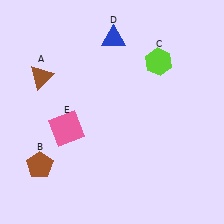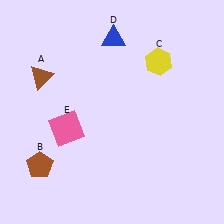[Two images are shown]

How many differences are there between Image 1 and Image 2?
There is 1 difference between the two images.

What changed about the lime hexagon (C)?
In Image 1, C is lime. In Image 2, it changed to yellow.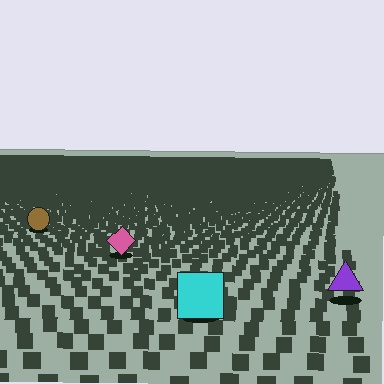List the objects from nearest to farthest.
From nearest to farthest: the cyan square, the purple triangle, the pink diamond, the brown circle.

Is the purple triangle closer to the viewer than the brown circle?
Yes. The purple triangle is closer — you can tell from the texture gradient: the ground texture is coarser near it.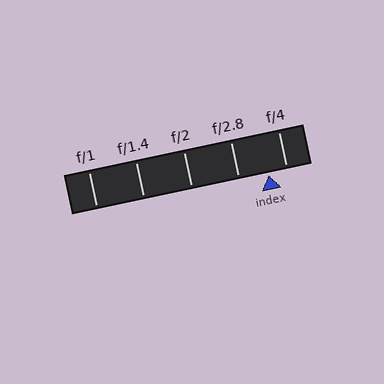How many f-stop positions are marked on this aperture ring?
There are 5 f-stop positions marked.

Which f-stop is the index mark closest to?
The index mark is closest to f/4.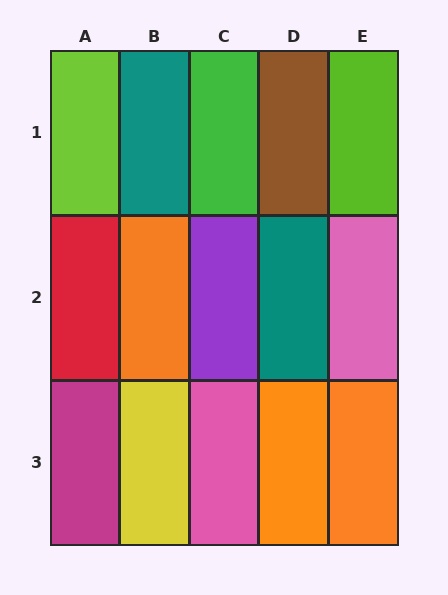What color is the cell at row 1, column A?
Lime.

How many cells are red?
1 cell is red.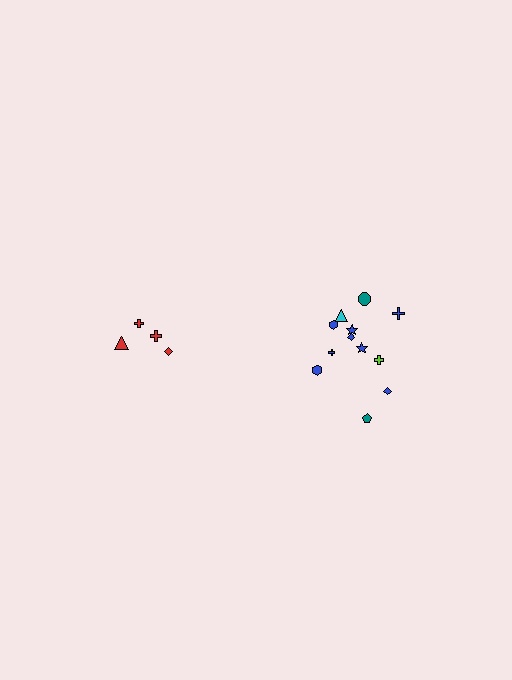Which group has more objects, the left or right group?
The right group.